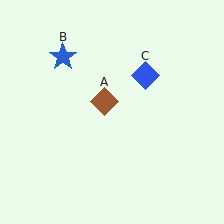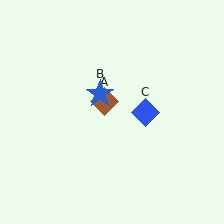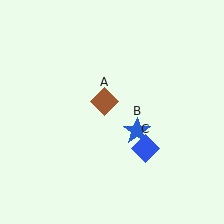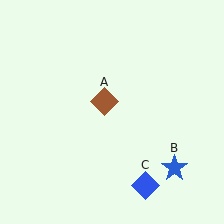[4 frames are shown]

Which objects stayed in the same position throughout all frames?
Brown diamond (object A) remained stationary.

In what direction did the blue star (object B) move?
The blue star (object B) moved down and to the right.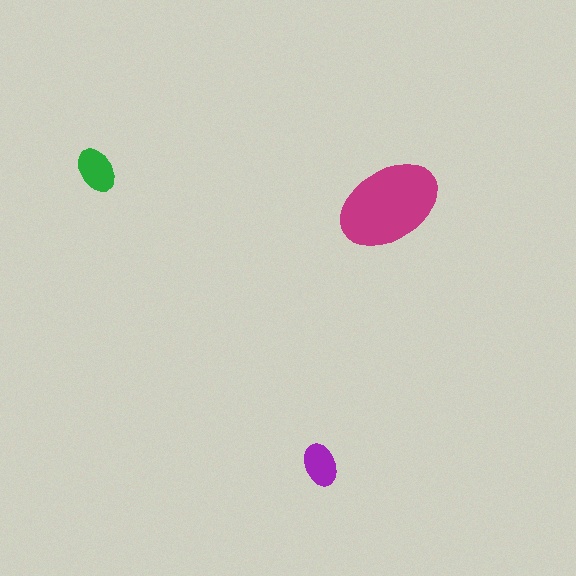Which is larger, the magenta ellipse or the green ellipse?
The magenta one.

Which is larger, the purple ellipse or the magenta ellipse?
The magenta one.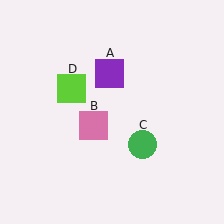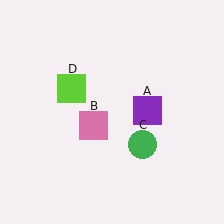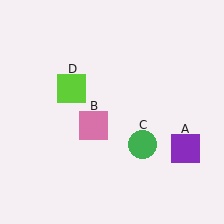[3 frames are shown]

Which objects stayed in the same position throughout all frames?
Pink square (object B) and green circle (object C) and lime square (object D) remained stationary.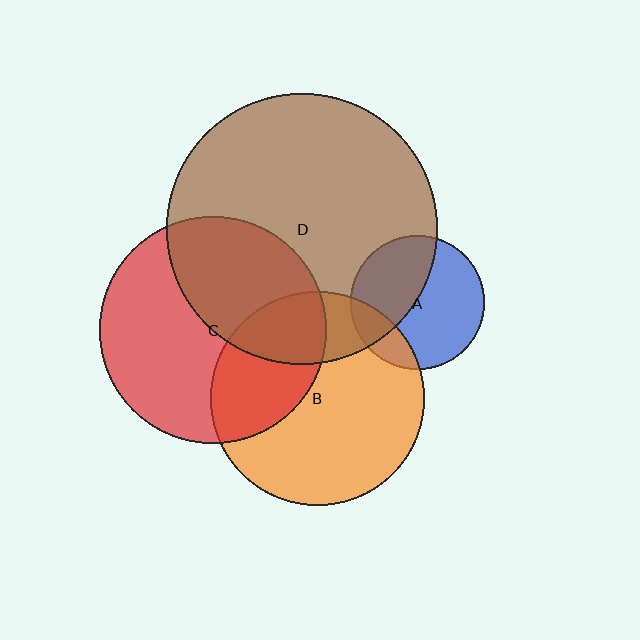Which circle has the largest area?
Circle D (brown).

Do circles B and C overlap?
Yes.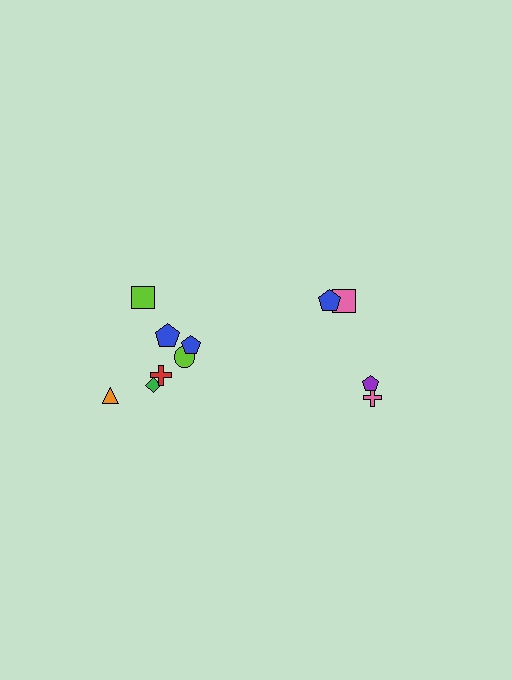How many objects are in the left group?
There are 7 objects.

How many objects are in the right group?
There are 4 objects.